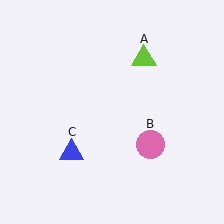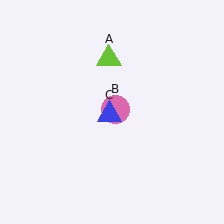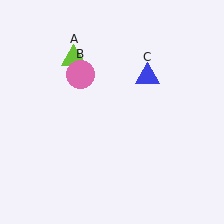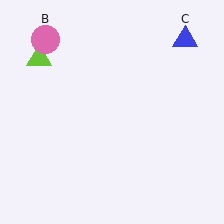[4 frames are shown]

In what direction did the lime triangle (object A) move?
The lime triangle (object A) moved left.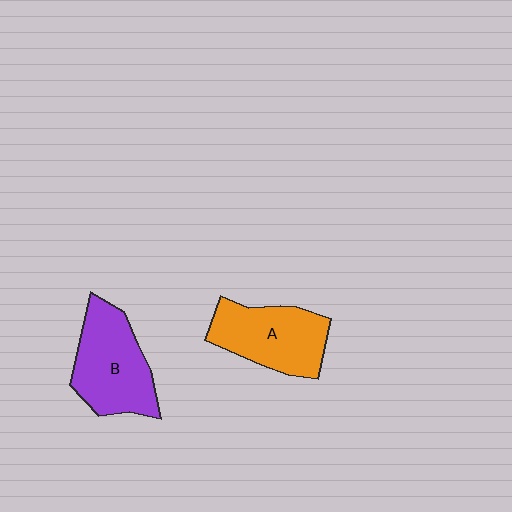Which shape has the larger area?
Shape B (purple).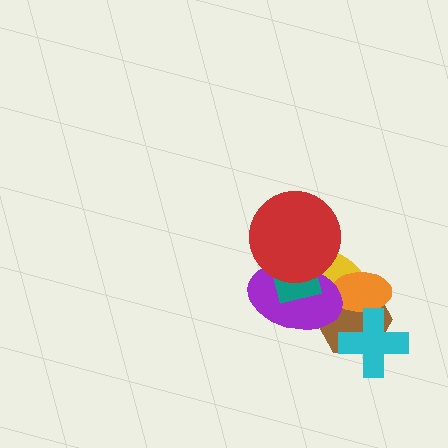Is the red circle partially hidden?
No, no other shape covers it.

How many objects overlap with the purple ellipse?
5 objects overlap with the purple ellipse.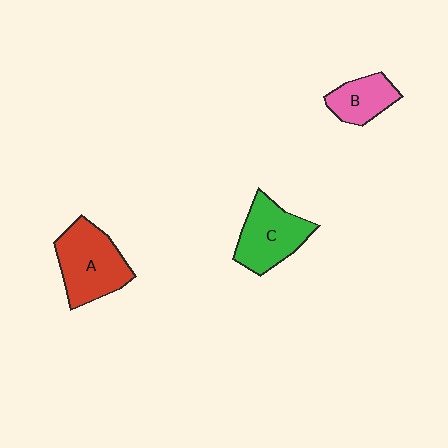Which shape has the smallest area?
Shape B (pink).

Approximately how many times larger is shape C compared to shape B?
Approximately 1.5 times.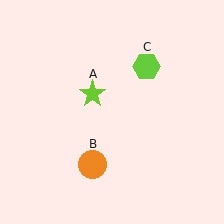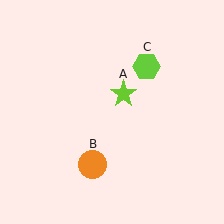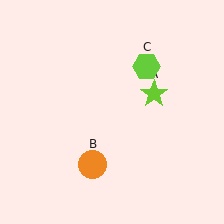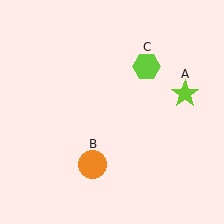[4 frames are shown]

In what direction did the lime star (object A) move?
The lime star (object A) moved right.